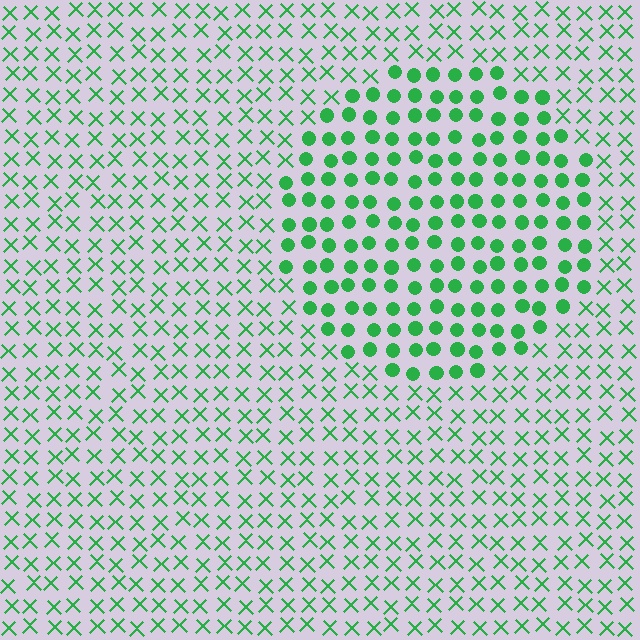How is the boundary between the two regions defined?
The boundary is defined by a change in element shape: circles inside vs. X marks outside. All elements share the same color and spacing.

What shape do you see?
I see a circle.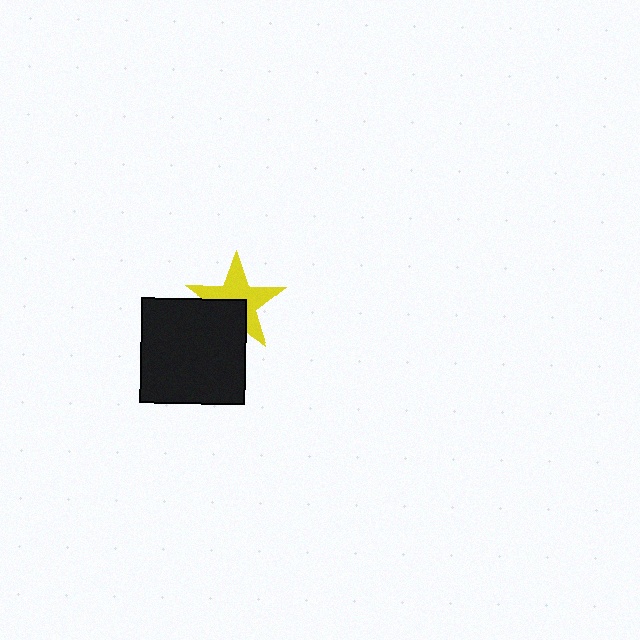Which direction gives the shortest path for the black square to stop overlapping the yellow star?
Moving down gives the shortest separation.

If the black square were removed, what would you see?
You would see the complete yellow star.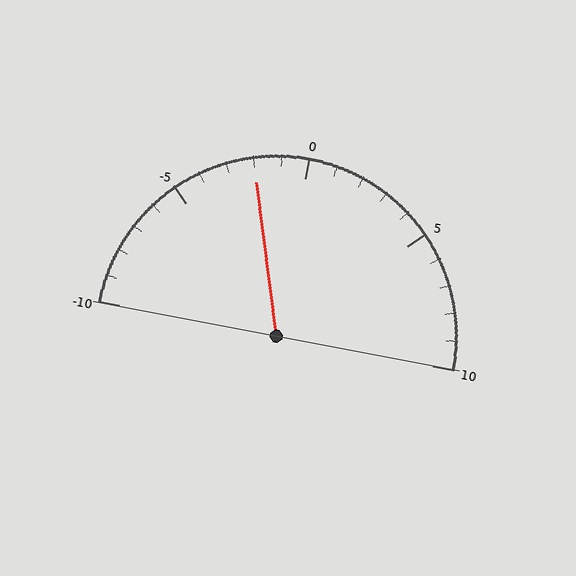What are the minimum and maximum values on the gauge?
The gauge ranges from -10 to 10.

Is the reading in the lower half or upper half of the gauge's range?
The reading is in the lower half of the range (-10 to 10).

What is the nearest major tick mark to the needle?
The nearest major tick mark is 0.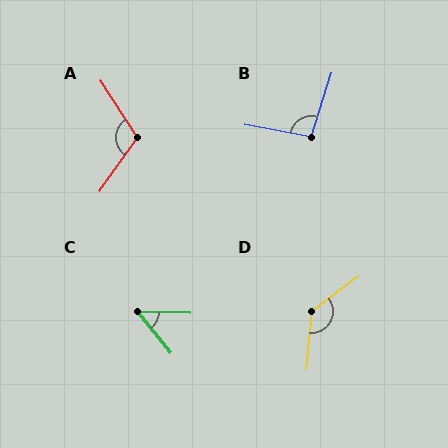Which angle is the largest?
D, at approximately 132 degrees.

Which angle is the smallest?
C, at approximately 49 degrees.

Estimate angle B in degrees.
Approximately 97 degrees.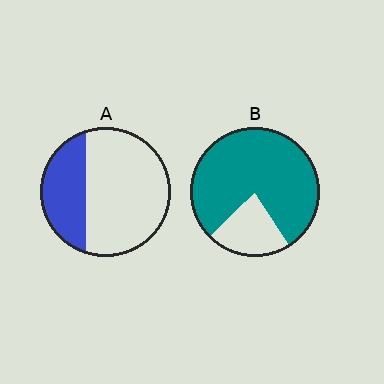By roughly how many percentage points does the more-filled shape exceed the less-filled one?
By roughly 45 percentage points (B over A).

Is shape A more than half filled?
No.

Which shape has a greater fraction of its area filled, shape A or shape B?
Shape B.